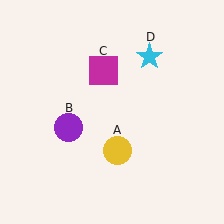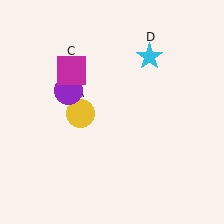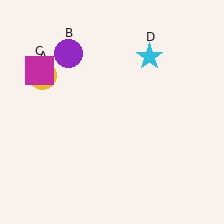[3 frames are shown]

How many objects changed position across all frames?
3 objects changed position: yellow circle (object A), purple circle (object B), magenta square (object C).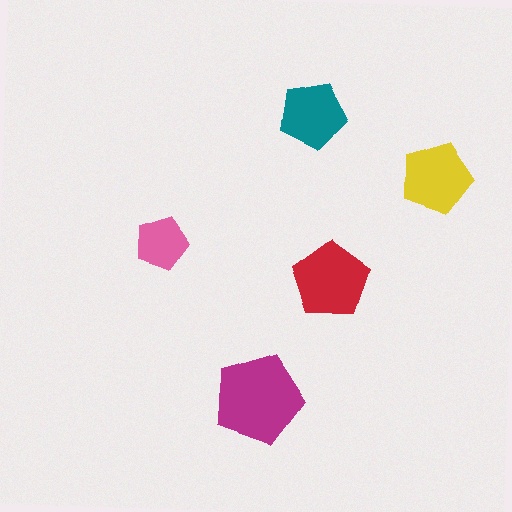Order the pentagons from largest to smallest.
the magenta one, the red one, the yellow one, the teal one, the pink one.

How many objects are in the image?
There are 5 objects in the image.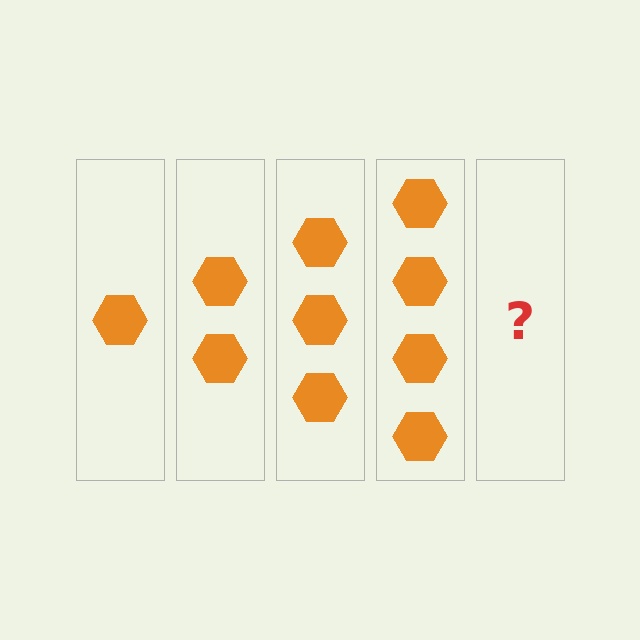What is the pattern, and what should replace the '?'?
The pattern is that each step adds one more hexagon. The '?' should be 5 hexagons.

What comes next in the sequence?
The next element should be 5 hexagons.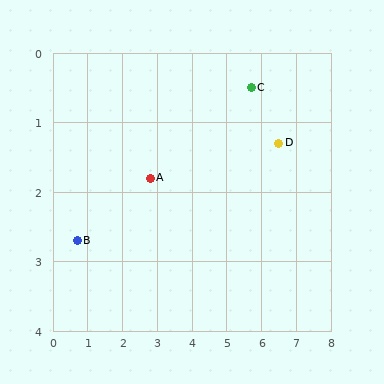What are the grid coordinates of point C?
Point C is at approximately (5.7, 0.5).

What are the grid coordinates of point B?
Point B is at approximately (0.7, 2.7).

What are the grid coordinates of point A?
Point A is at approximately (2.8, 1.8).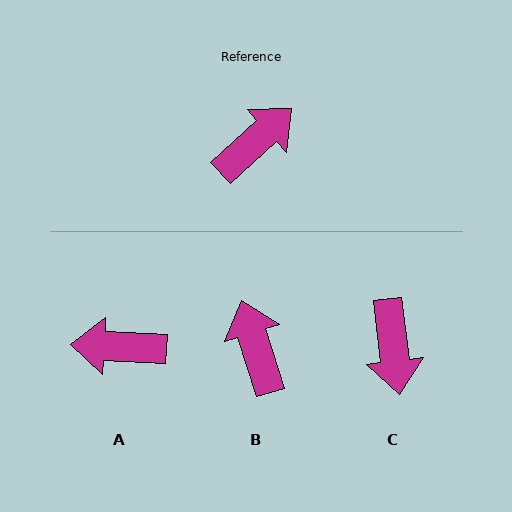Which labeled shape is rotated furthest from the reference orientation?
A, about 135 degrees away.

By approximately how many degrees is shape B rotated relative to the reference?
Approximately 65 degrees counter-clockwise.